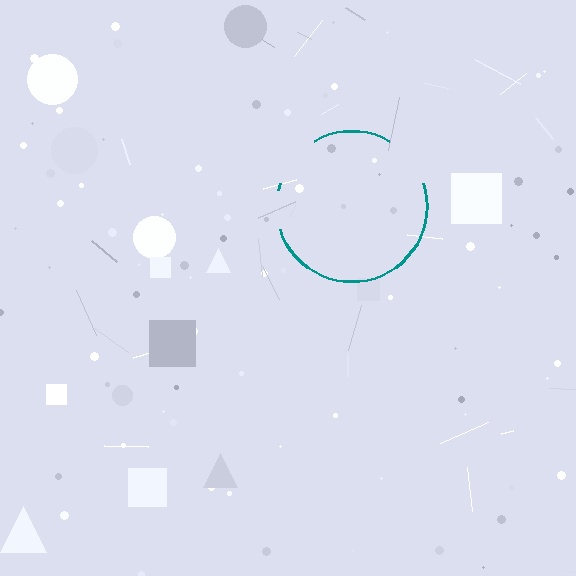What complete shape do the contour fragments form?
The contour fragments form a circle.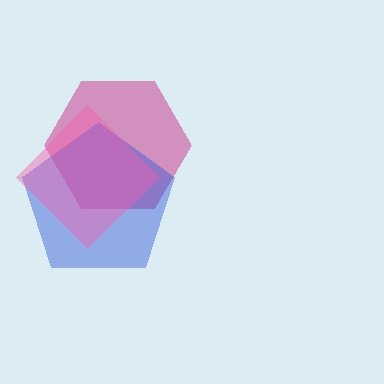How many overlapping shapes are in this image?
There are 3 overlapping shapes in the image.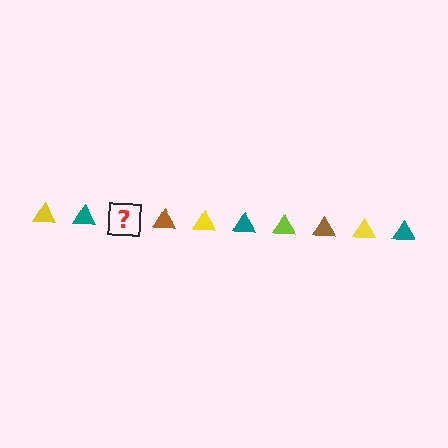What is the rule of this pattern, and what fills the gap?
The rule is that the pattern cycles through yellow, teal, lime, brown triangles. The gap should be filled with a lime triangle.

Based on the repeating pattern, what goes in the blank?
The blank should be a lime triangle.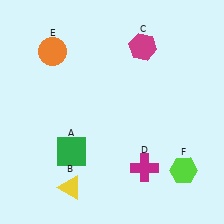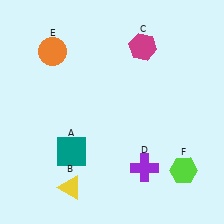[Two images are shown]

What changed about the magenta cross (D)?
In Image 1, D is magenta. In Image 2, it changed to purple.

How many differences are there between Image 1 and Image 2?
There are 2 differences between the two images.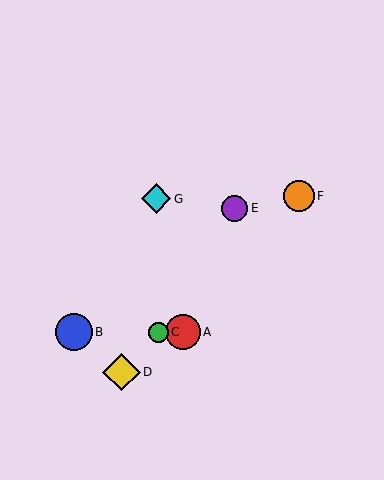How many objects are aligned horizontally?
3 objects (A, B, C) are aligned horizontally.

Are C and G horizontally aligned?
No, C is at y≈332 and G is at y≈199.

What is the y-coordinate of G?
Object G is at y≈199.